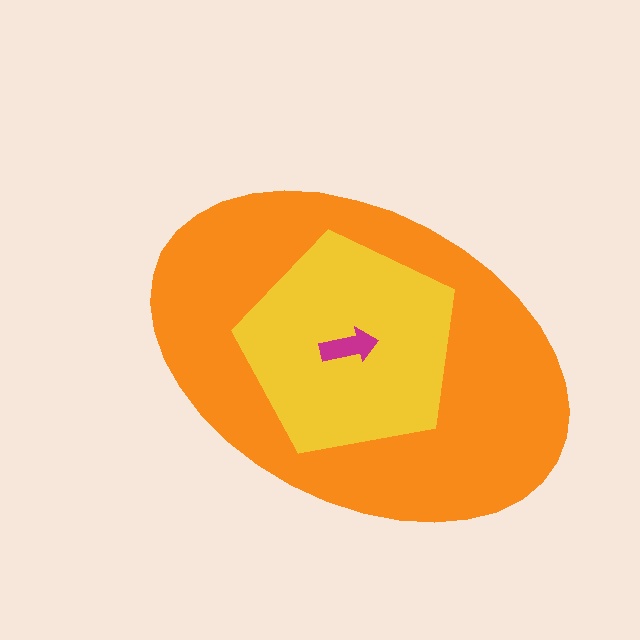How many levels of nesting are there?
3.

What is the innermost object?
The magenta arrow.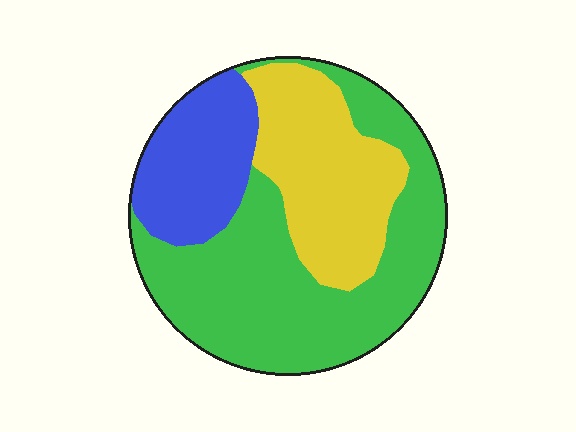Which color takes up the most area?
Green, at roughly 50%.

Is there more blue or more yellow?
Yellow.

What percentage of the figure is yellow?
Yellow takes up about one quarter (1/4) of the figure.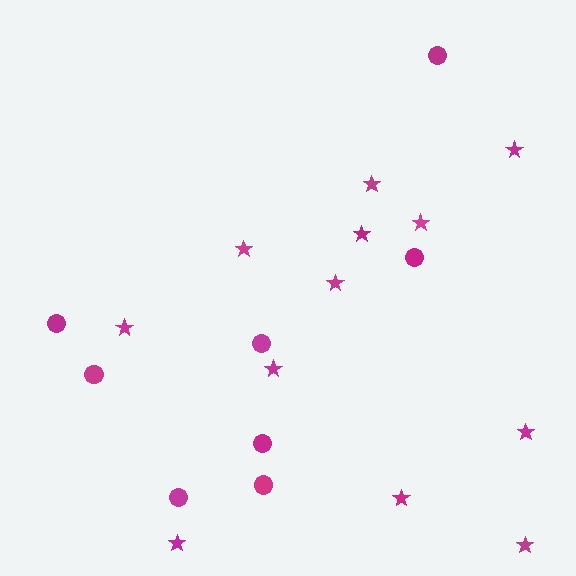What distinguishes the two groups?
There are 2 groups: one group of stars (12) and one group of circles (8).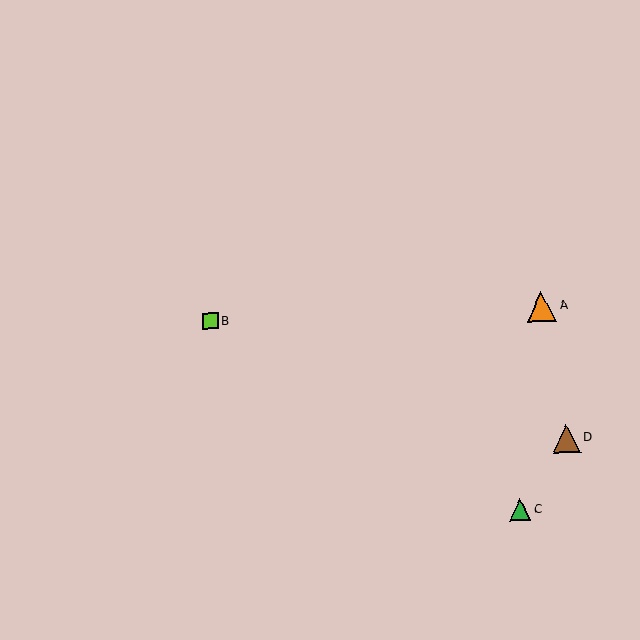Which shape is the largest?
The orange triangle (labeled A) is the largest.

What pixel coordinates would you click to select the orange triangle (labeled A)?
Click at (542, 306) to select the orange triangle A.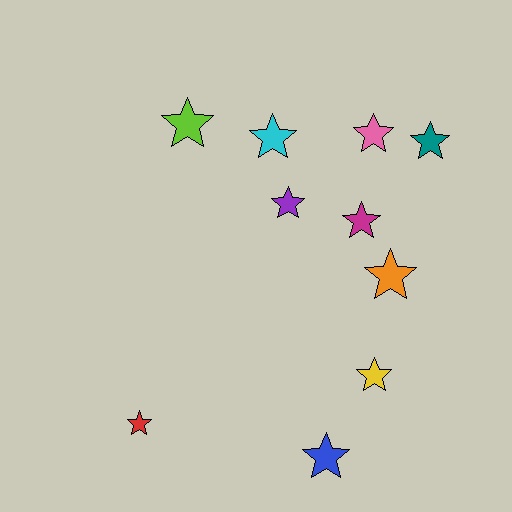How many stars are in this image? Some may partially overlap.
There are 10 stars.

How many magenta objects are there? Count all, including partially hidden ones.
There is 1 magenta object.